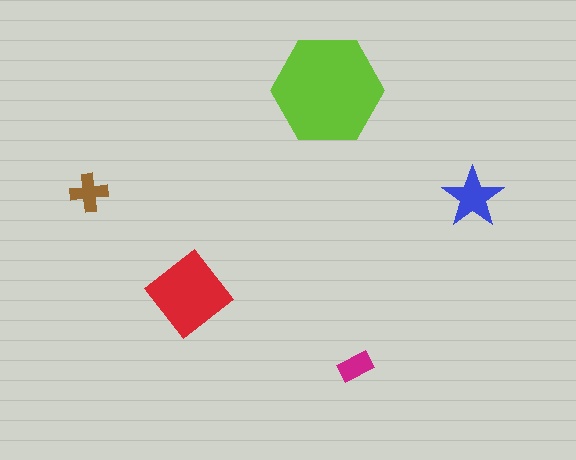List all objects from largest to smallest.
The lime hexagon, the red diamond, the blue star, the brown cross, the magenta rectangle.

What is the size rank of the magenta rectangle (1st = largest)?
5th.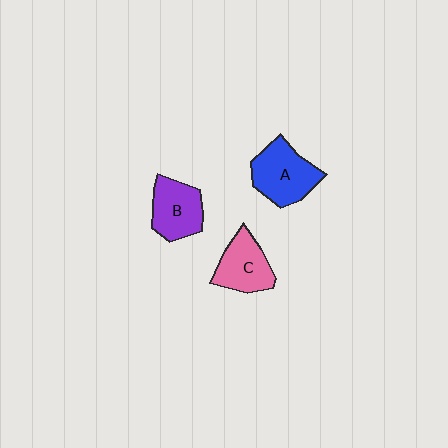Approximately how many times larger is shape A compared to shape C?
Approximately 1.2 times.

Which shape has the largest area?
Shape A (blue).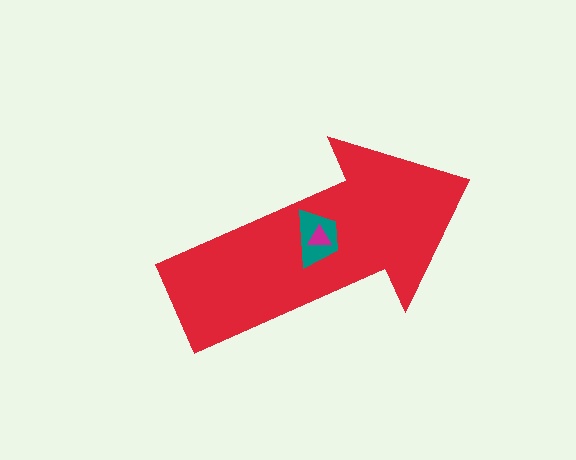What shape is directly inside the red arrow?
The teal trapezoid.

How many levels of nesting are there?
3.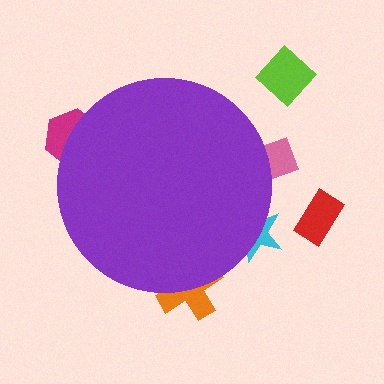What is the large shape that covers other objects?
A purple circle.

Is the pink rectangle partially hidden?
Yes, the pink rectangle is partially hidden behind the purple circle.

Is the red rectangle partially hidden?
No, the red rectangle is fully visible.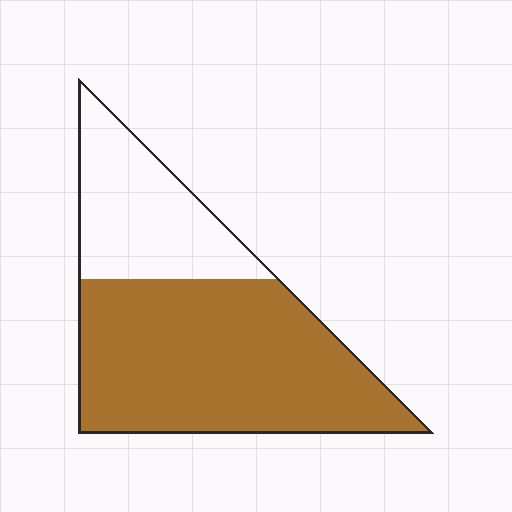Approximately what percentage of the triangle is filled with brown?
Approximately 70%.